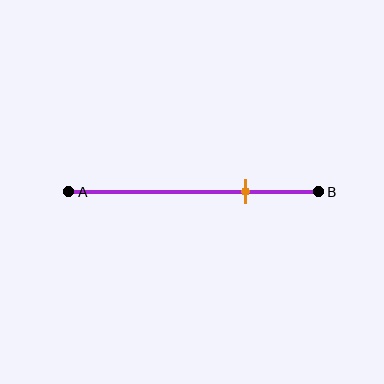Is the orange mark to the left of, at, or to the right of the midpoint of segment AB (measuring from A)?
The orange mark is to the right of the midpoint of segment AB.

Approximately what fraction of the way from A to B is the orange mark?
The orange mark is approximately 70% of the way from A to B.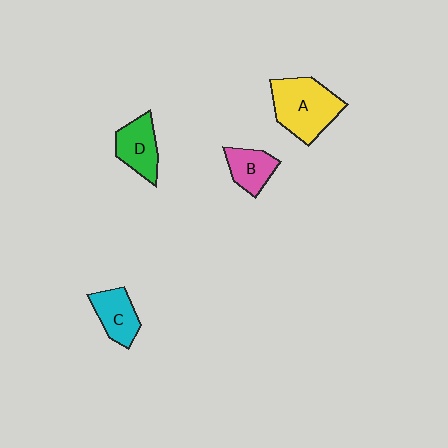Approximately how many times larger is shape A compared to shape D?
Approximately 1.6 times.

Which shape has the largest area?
Shape A (yellow).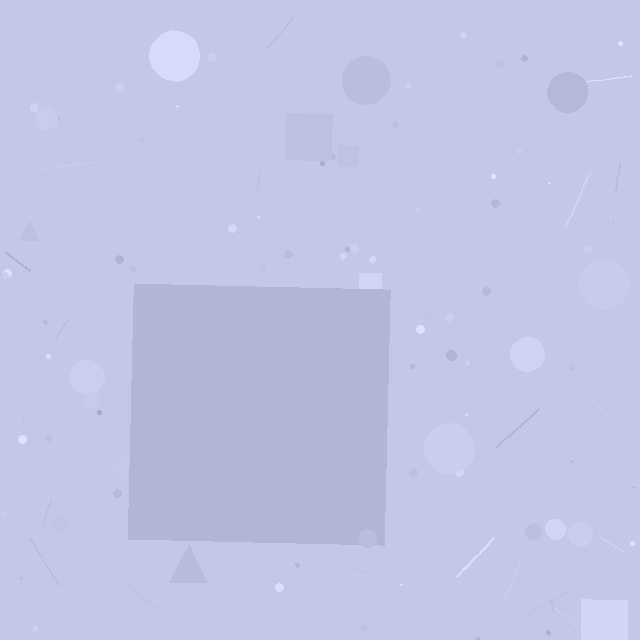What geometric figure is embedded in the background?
A square is embedded in the background.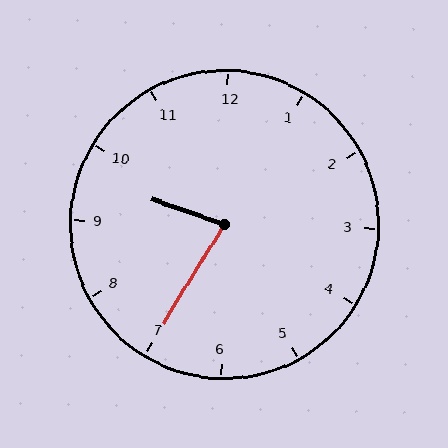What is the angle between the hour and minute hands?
Approximately 78 degrees.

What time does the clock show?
9:35.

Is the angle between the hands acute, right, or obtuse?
It is acute.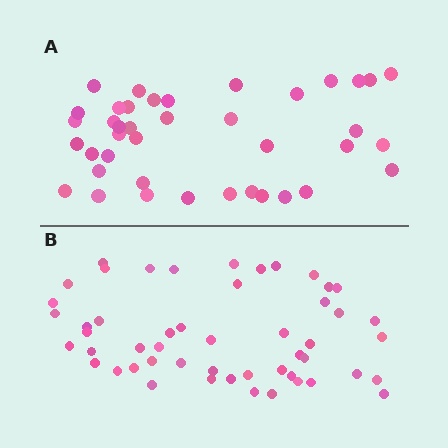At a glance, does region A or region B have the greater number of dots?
Region B (the bottom region) has more dots.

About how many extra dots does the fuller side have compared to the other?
Region B has roughly 12 or so more dots than region A.